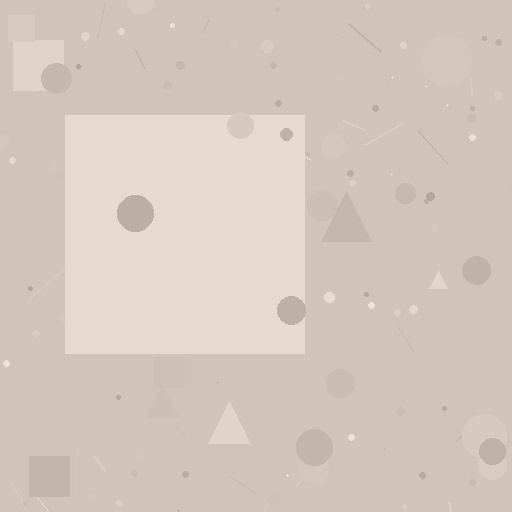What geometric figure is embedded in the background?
A square is embedded in the background.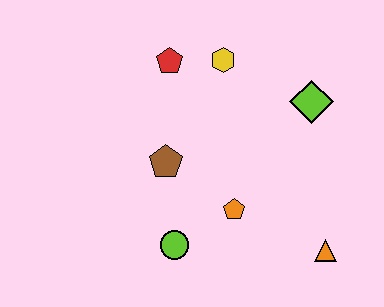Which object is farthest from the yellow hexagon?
The orange triangle is farthest from the yellow hexagon.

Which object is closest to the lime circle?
The orange pentagon is closest to the lime circle.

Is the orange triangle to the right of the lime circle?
Yes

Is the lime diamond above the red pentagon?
No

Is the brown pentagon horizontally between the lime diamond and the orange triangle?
No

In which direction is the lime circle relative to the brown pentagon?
The lime circle is below the brown pentagon.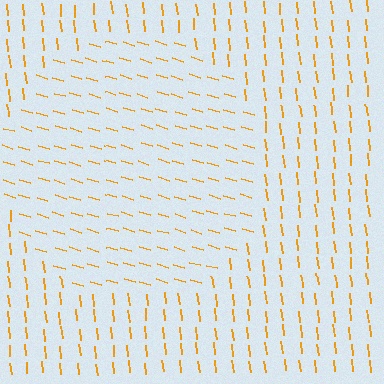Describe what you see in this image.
The image is filled with small orange line segments. A circle region in the image has lines oriented differently from the surrounding lines, creating a visible texture boundary.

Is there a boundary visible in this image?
Yes, there is a texture boundary formed by a change in line orientation.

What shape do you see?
I see a circle.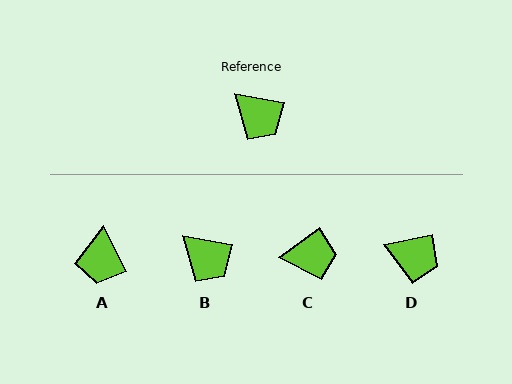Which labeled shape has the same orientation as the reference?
B.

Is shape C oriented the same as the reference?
No, it is off by about 47 degrees.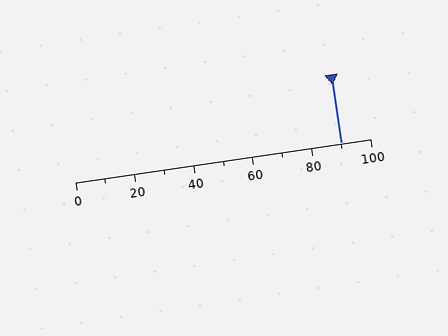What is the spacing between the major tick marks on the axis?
The major ticks are spaced 20 apart.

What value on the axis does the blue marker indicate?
The marker indicates approximately 90.